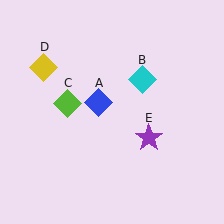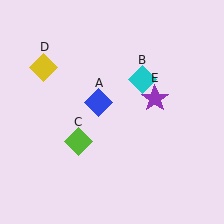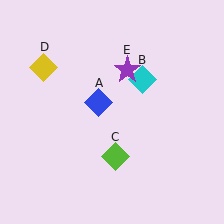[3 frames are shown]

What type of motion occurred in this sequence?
The lime diamond (object C), purple star (object E) rotated counterclockwise around the center of the scene.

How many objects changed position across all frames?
2 objects changed position: lime diamond (object C), purple star (object E).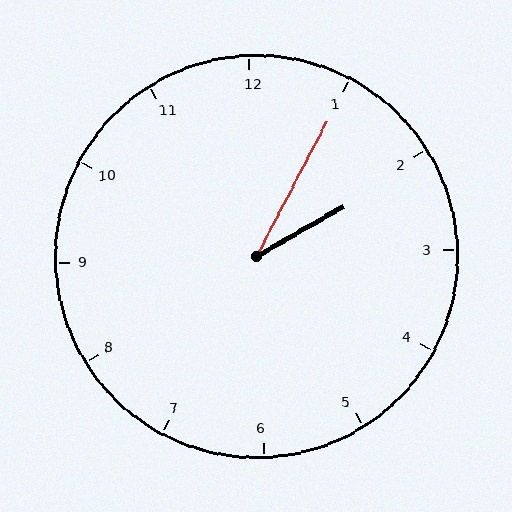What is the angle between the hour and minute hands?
Approximately 32 degrees.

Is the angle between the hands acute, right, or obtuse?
It is acute.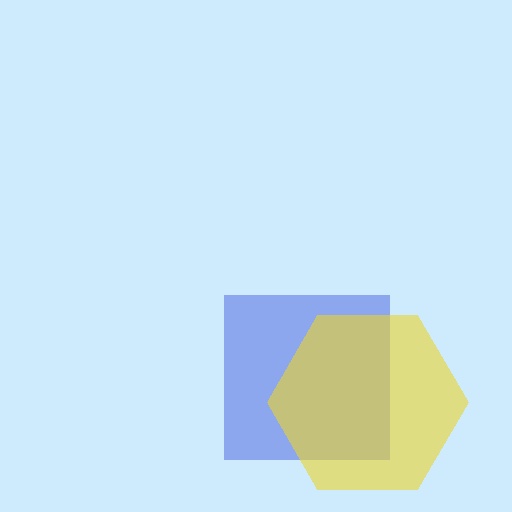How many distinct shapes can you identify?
There are 2 distinct shapes: a blue square, a yellow hexagon.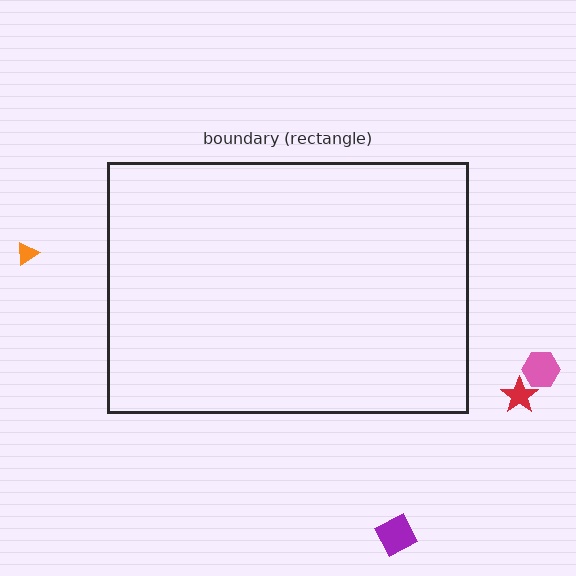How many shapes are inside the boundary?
0 inside, 4 outside.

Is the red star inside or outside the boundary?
Outside.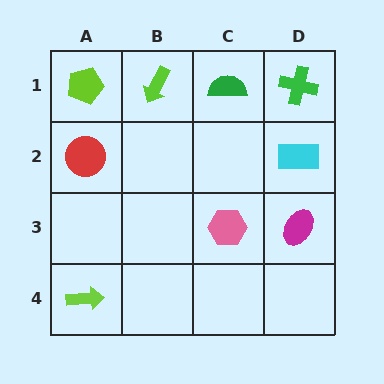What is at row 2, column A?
A red circle.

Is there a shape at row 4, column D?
No, that cell is empty.